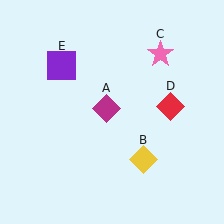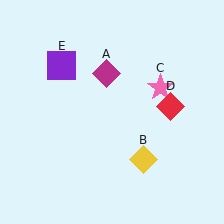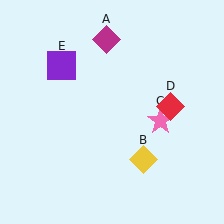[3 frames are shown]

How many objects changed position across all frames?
2 objects changed position: magenta diamond (object A), pink star (object C).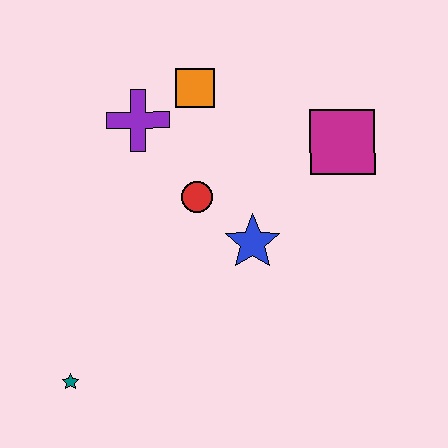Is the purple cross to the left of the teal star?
No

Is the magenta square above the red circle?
Yes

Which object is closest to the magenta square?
The blue star is closest to the magenta square.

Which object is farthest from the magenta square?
The teal star is farthest from the magenta square.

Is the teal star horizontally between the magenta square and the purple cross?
No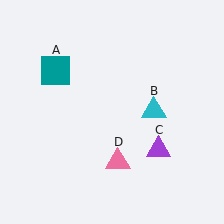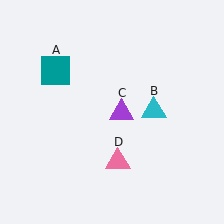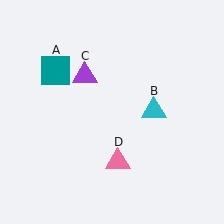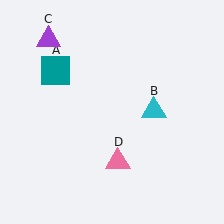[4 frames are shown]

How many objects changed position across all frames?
1 object changed position: purple triangle (object C).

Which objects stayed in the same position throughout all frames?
Teal square (object A) and cyan triangle (object B) and pink triangle (object D) remained stationary.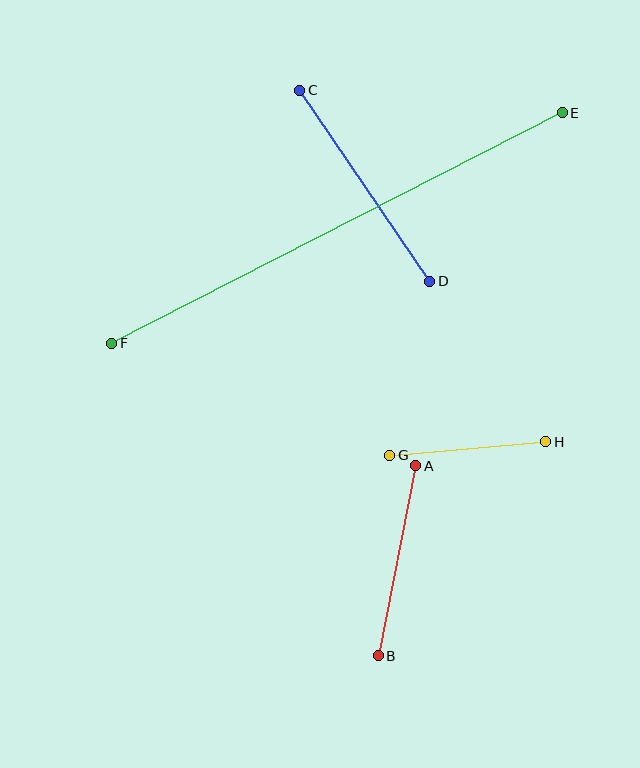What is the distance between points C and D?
The distance is approximately 231 pixels.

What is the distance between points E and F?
The distance is approximately 506 pixels.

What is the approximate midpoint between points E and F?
The midpoint is at approximately (337, 228) pixels.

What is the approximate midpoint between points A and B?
The midpoint is at approximately (397, 561) pixels.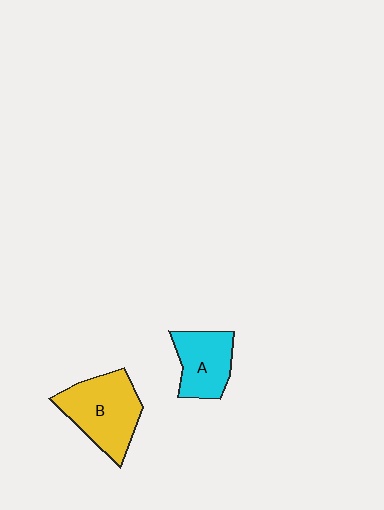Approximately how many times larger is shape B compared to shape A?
Approximately 1.4 times.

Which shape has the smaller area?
Shape A (cyan).